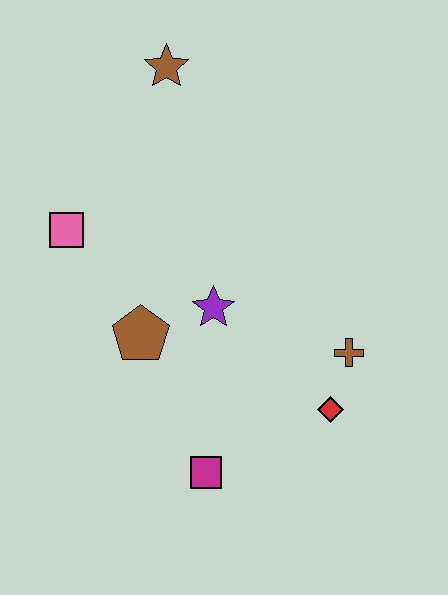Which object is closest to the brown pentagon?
The purple star is closest to the brown pentagon.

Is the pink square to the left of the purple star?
Yes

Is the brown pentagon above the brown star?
No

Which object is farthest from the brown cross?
The brown star is farthest from the brown cross.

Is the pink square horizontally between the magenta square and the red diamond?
No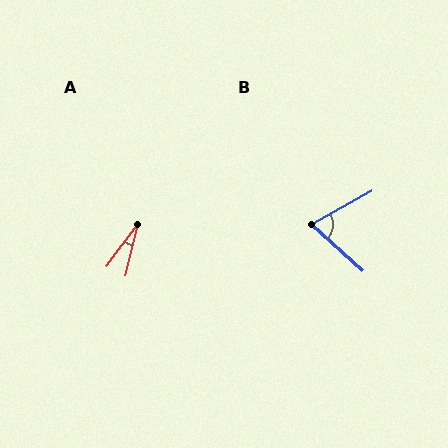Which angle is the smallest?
A, at approximately 23 degrees.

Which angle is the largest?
B, at approximately 71 degrees.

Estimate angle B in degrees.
Approximately 71 degrees.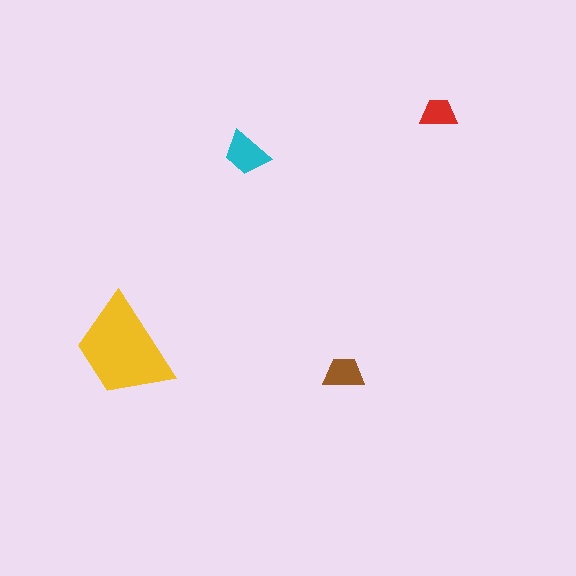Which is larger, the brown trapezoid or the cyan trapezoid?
The cyan one.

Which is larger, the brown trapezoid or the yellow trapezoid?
The yellow one.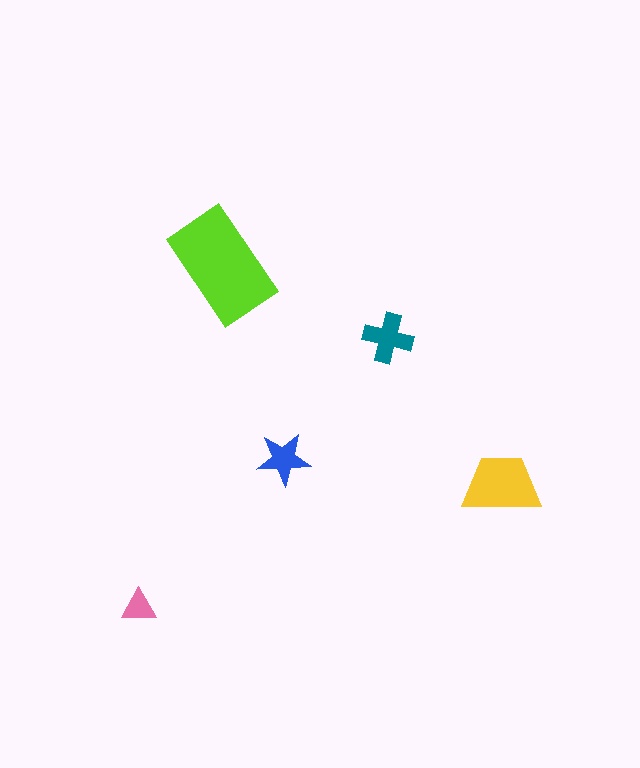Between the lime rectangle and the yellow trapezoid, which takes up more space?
The lime rectangle.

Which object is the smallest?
The pink triangle.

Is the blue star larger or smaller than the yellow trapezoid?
Smaller.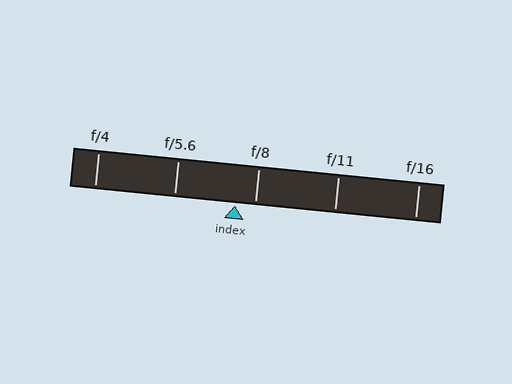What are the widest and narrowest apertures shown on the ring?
The widest aperture shown is f/4 and the narrowest is f/16.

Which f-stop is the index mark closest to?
The index mark is closest to f/8.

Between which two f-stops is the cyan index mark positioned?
The index mark is between f/5.6 and f/8.